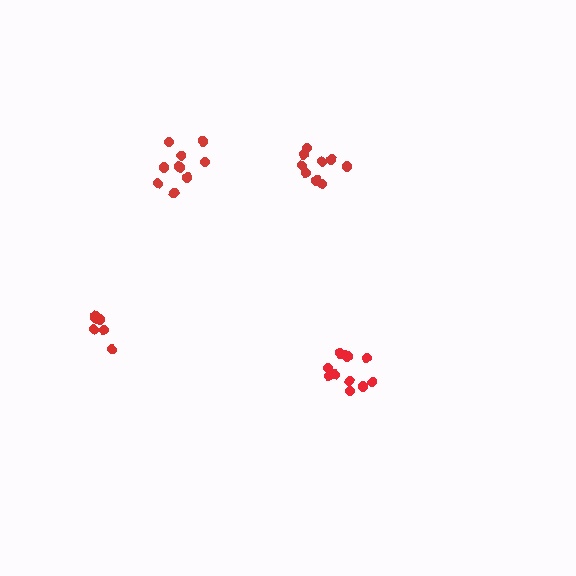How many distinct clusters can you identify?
There are 4 distinct clusters.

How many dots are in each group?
Group 1: 6 dots, Group 2: 9 dots, Group 3: 9 dots, Group 4: 11 dots (35 total).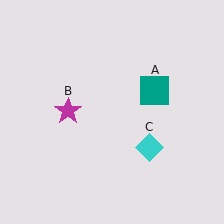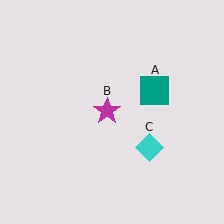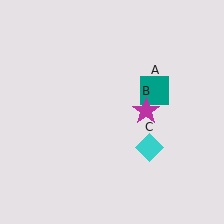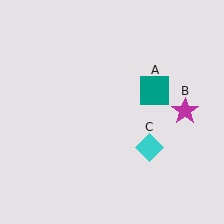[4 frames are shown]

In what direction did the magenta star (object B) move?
The magenta star (object B) moved right.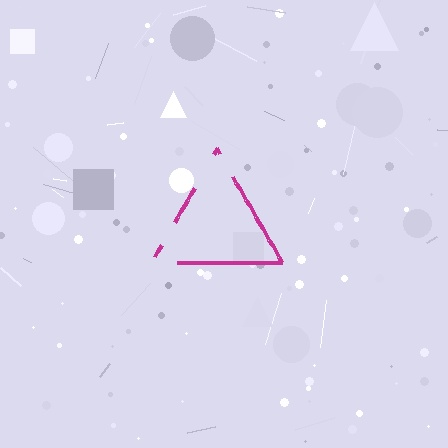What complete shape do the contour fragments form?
The contour fragments form a triangle.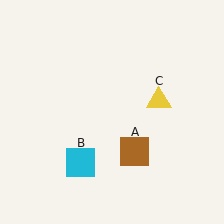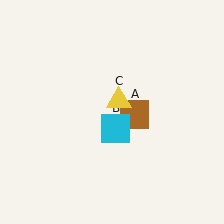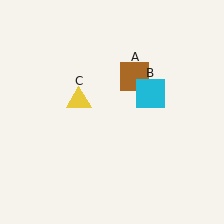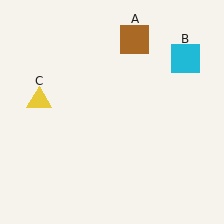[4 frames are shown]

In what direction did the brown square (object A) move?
The brown square (object A) moved up.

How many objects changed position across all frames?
3 objects changed position: brown square (object A), cyan square (object B), yellow triangle (object C).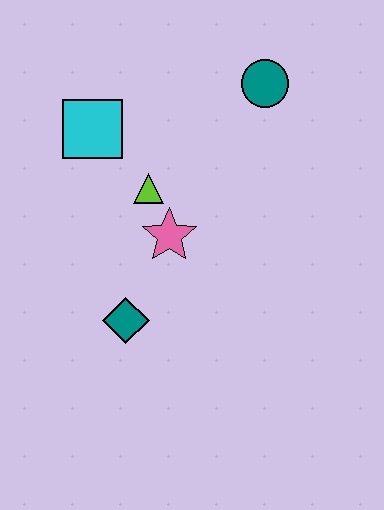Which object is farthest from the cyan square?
The teal diamond is farthest from the cyan square.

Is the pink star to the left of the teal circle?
Yes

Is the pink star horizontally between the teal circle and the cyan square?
Yes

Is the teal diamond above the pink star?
No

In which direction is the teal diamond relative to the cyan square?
The teal diamond is below the cyan square.